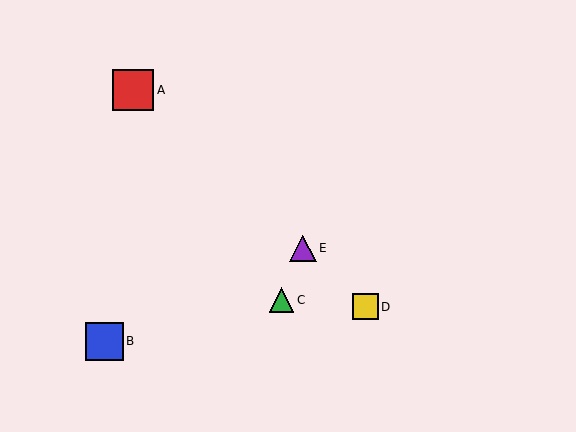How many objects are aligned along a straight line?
3 objects (A, D, E) are aligned along a straight line.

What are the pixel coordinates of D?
Object D is at (365, 307).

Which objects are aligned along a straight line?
Objects A, D, E are aligned along a straight line.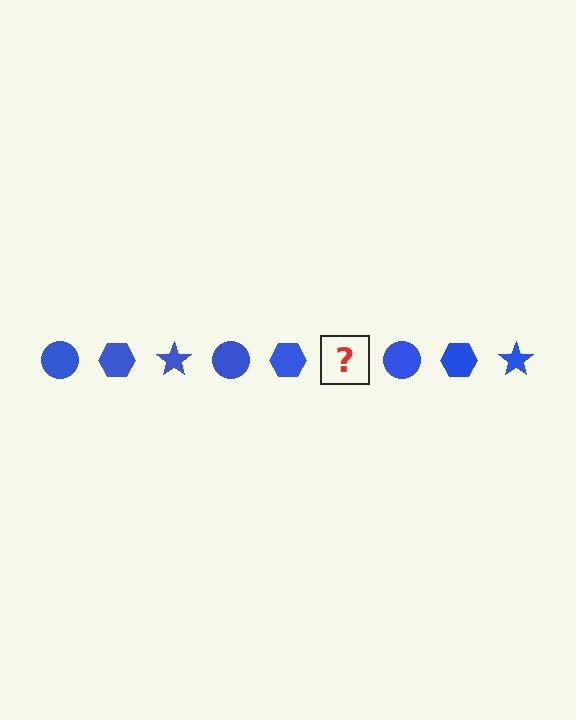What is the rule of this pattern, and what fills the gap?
The rule is that the pattern cycles through circle, hexagon, star shapes in blue. The gap should be filled with a blue star.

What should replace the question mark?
The question mark should be replaced with a blue star.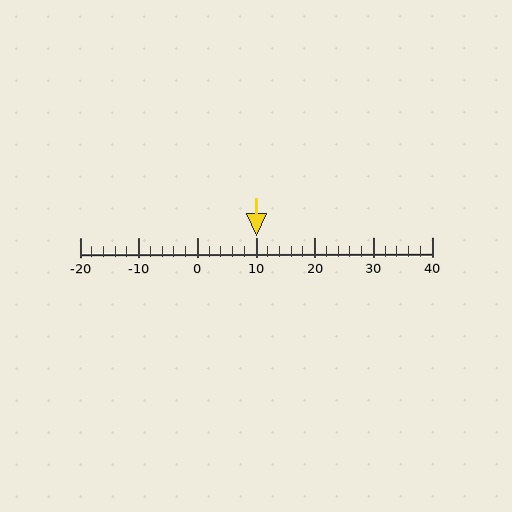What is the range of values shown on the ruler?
The ruler shows values from -20 to 40.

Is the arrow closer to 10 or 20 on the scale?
The arrow is closer to 10.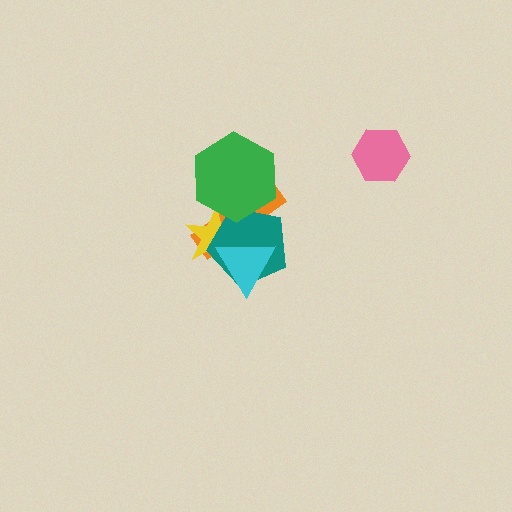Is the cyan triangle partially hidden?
No, no other shape covers it.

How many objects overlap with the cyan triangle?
3 objects overlap with the cyan triangle.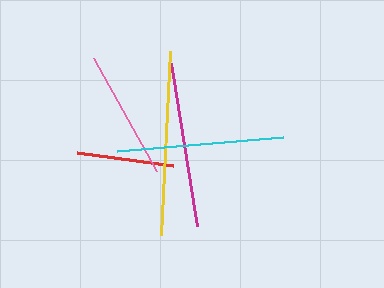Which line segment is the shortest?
The red line is the shortest at approximately 97 pixels.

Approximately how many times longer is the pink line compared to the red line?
The pink line is approximately 1.3 times the length of the red line.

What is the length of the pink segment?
The pink segment is approximately 129 pixels long.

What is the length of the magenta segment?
The magenta segment is approximately 165 pixels long.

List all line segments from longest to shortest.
From longest to shortest: yellow, cyan, magenta, pink, red.